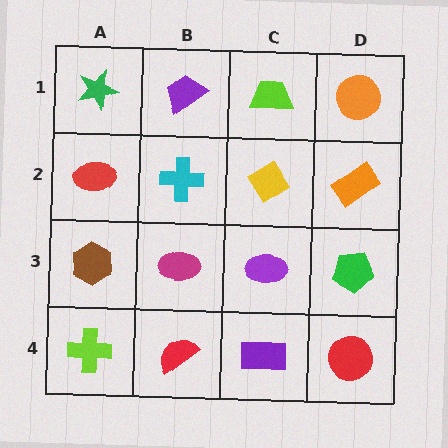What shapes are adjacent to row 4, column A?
A brown hexagon (row 3, column A), a red semicircle (row 4, column B).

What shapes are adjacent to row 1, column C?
A yellow diamond (row 2, column C), a purple trapezoid (row 1, column B), an orange circle (row 1, column D).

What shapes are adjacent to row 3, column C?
A yellow diamond (row 2, column C), a purple rectangle (row 4, column C), a magenta ellipse (row 3, column B), a green pentagon (row 3, column D).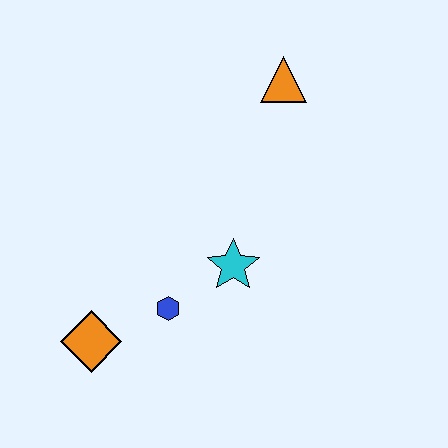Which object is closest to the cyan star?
The blue hexagon is closest to the cyan star.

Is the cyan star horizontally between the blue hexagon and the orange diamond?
No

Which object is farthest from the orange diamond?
The orange triangle is farthest from the orange diamond.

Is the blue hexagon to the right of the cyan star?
No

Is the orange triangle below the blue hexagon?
No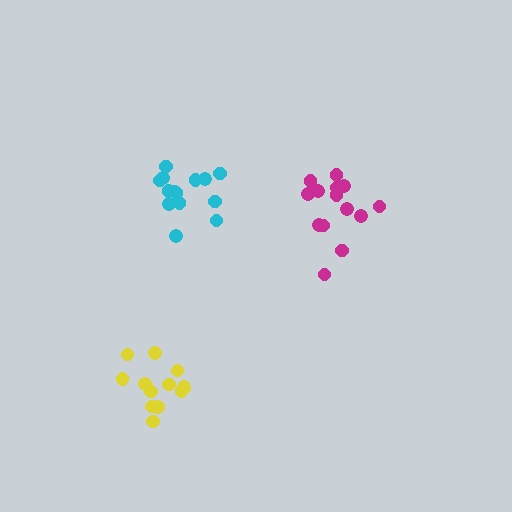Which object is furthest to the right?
The magenta cluster is rightmost.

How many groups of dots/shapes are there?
There are 3 groups.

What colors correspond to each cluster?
The clusters are colored: yellow, magenta, cyan.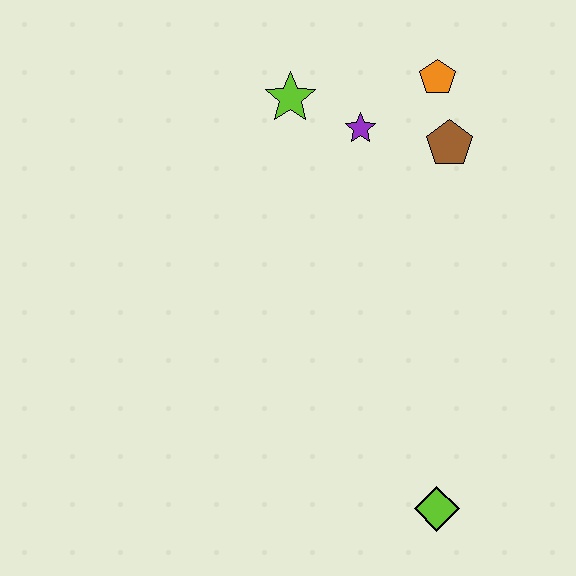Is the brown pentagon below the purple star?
Yes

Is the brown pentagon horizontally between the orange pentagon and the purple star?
No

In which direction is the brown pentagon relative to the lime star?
The brown pentagon is to the right of the lime star.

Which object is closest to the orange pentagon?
The brown pentagon is closest to the orange pentagon.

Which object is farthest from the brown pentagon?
The lime diamond is farthest from the brown pentagon.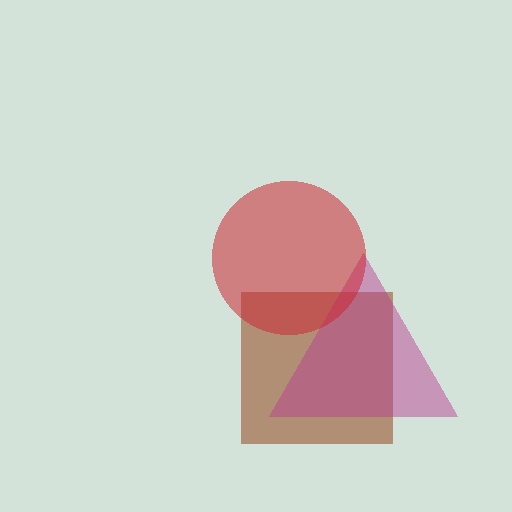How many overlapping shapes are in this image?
There are 3 overlapping shapes in the image.